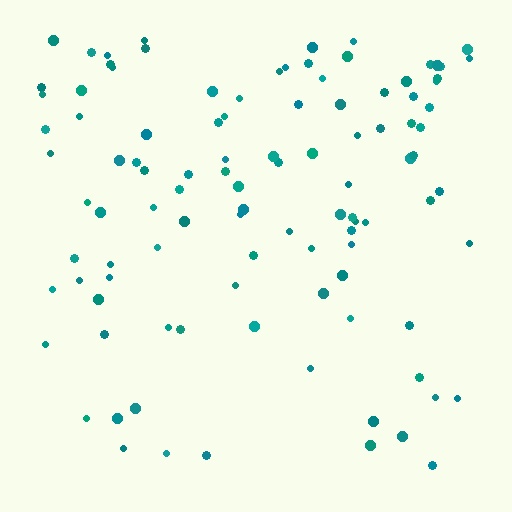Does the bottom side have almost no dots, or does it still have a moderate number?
Still a moderate number, just noticeably fewer than the top.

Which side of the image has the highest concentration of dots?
The top.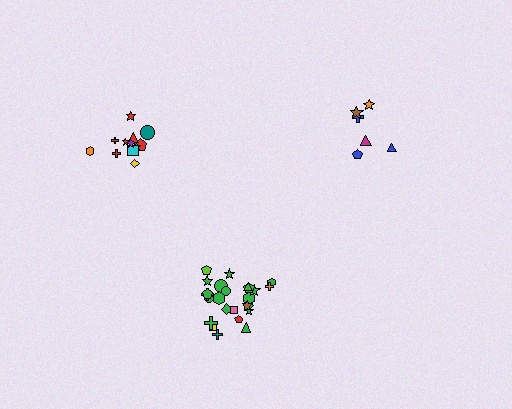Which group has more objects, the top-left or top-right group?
The top-left group.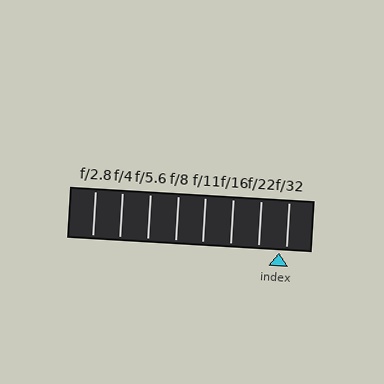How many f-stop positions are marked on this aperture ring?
There are 8 f-stop positions marked.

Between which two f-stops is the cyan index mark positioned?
The index mark is between f/22 and f/32.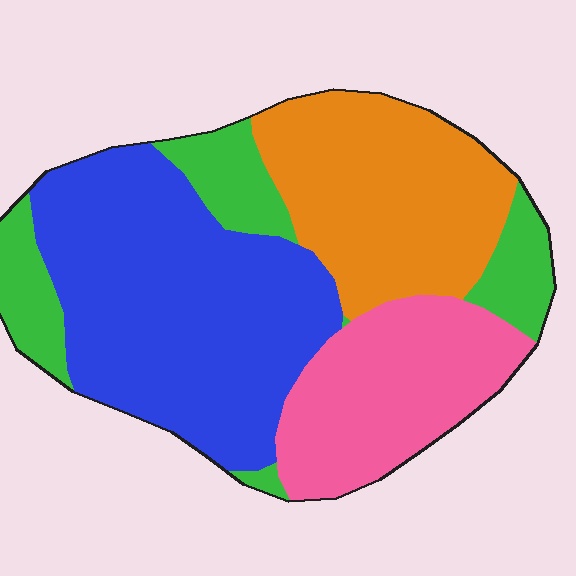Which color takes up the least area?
Green, at roughly 15%.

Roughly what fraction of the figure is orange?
Orange takes up between a sixth and a third of the figure.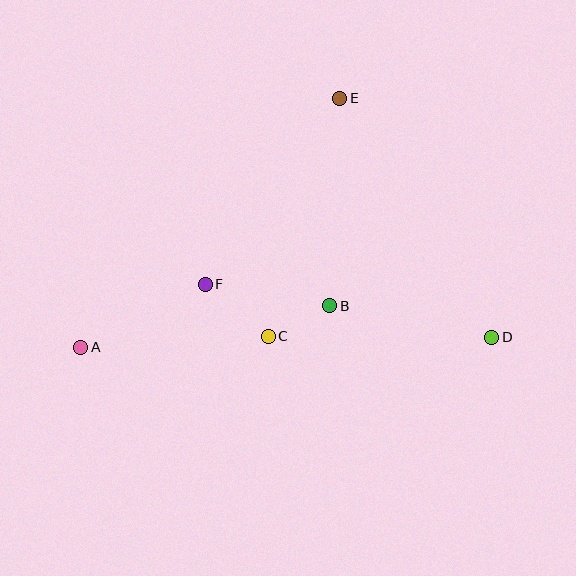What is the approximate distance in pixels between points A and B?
The distance between A and B is approximately 253 pixels.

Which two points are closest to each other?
Points B and C are closest to each other.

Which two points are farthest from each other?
Points A and D are farthest from each other.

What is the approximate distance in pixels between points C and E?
The distance between C and E is approximately 248 pixels.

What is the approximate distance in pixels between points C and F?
The distance between C and F is approximately 82 pixels.